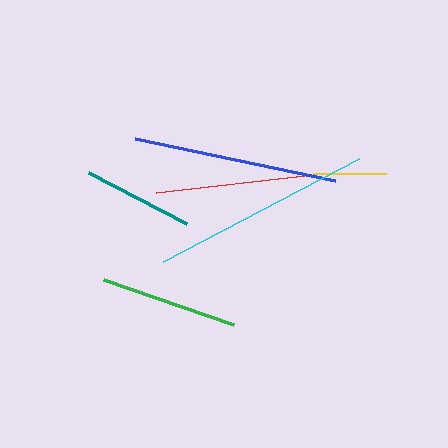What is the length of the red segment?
The red segment is approximately 159 pixels long.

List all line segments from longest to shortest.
From longest to shortest: cyan, blue, red, green, teal, yellow.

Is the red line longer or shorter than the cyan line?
The cyan line is longer than the red line.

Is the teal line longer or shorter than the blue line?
The blue line is longer than the teal line.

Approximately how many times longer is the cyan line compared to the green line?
The cyan line is approximately 1.6 times the length of the green line.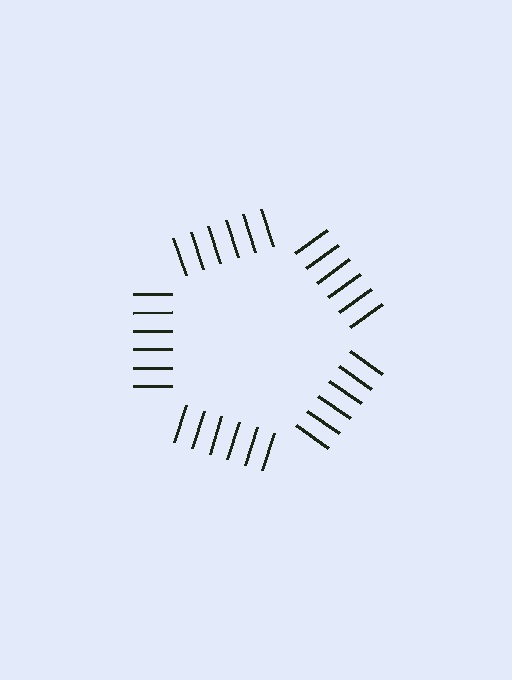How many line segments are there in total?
30 — 6 along each of the 5 edges.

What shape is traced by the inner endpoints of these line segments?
An illusory pentagon — the line segments terminate on its edges but no continuous stroke is drawn.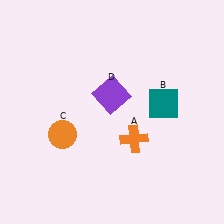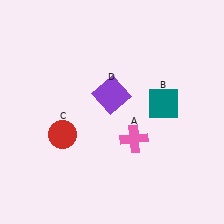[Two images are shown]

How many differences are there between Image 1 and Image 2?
There are 2 differences between the two images.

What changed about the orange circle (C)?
In Image 1, C is orange. In Image 2, it changed to red.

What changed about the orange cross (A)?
In Image 1, A is orange. In Image 2, it changed to pink.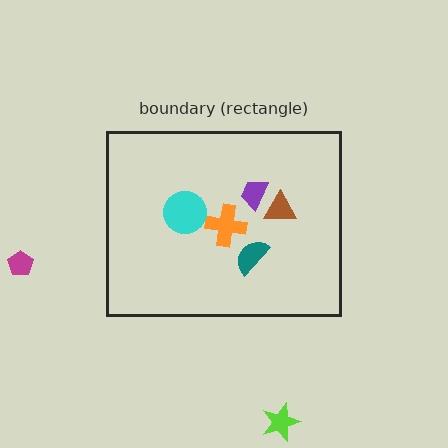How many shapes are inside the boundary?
5 inside, 2 outside.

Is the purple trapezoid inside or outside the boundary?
Inside.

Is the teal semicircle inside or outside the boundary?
Inside.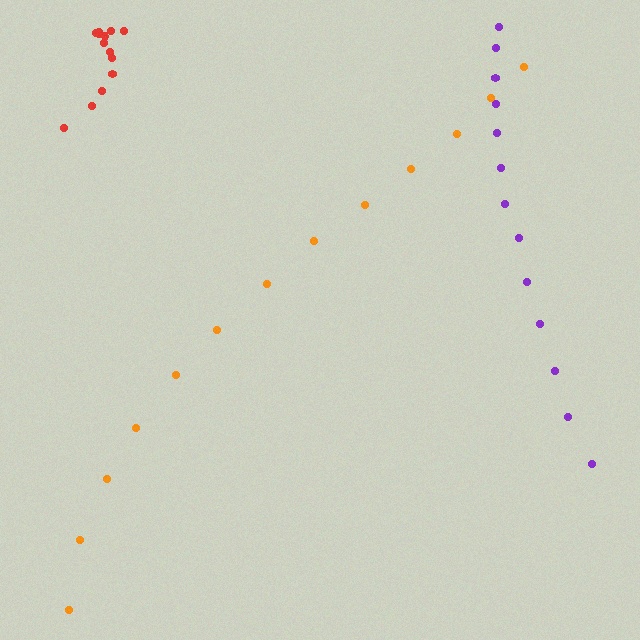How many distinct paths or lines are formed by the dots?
There are 3 distinct paths.